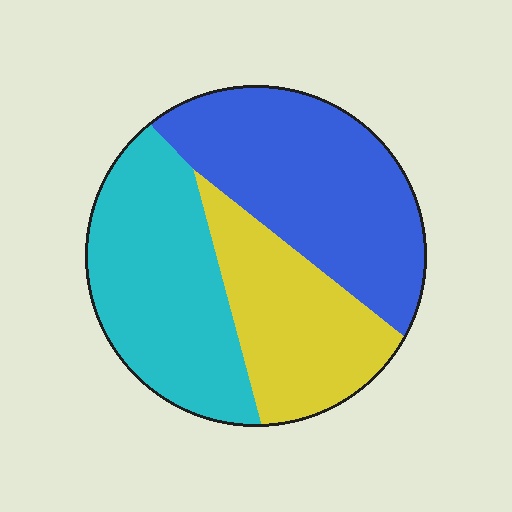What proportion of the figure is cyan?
Cyan takes up about one third (1/3) of the figure.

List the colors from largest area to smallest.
From largest to smallest: blue, cyan, yellow.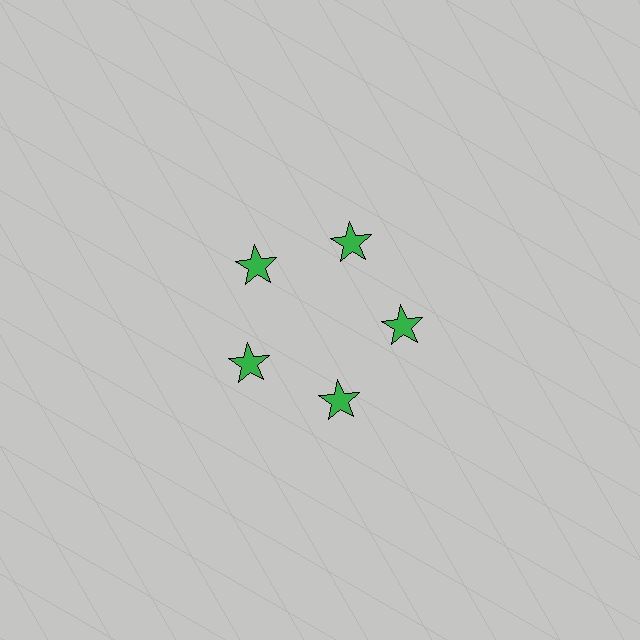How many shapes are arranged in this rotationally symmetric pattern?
There are 5 shapes, arranged in 5 groups of 1.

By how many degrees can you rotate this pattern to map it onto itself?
The pattern maps onto itself every 72 degrees of rotation.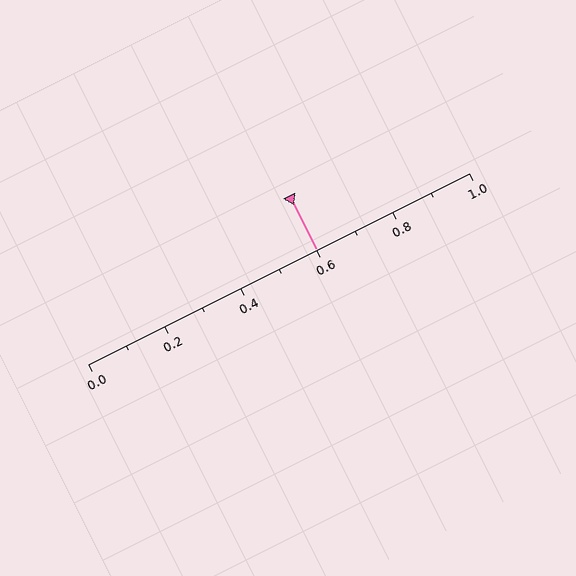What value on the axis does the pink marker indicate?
The marker indicates approximately 0.6.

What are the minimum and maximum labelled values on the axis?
The axis runs from 0.0 to 1.0.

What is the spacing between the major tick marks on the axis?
The major ticks are spaced 0.2 apart.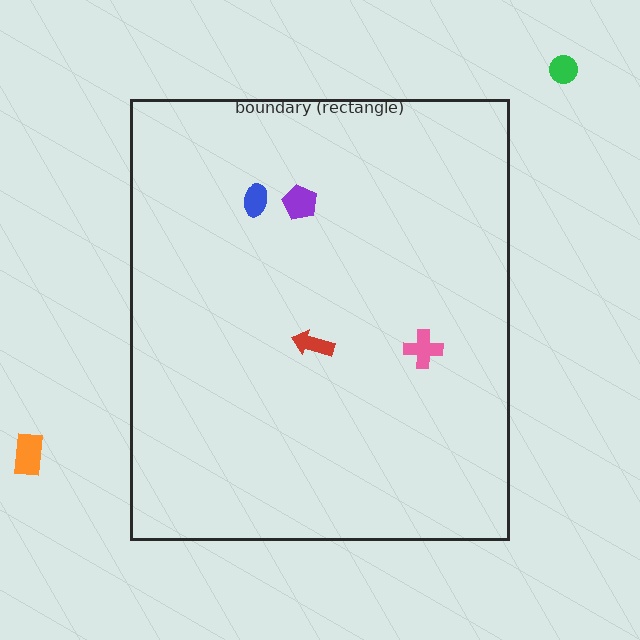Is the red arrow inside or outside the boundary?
Inside.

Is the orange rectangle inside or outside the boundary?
Outside.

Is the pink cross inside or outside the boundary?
Inside.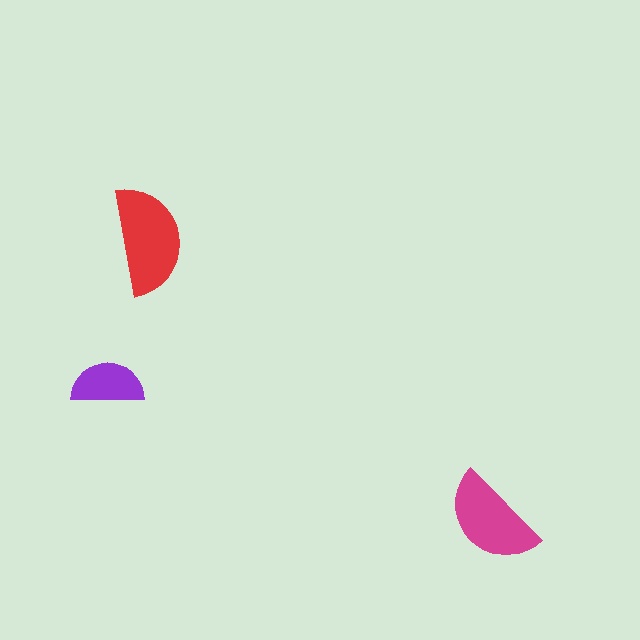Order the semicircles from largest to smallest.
the red one, the magenta one, the purple one.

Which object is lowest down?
The magenta semicircle is bottommost.